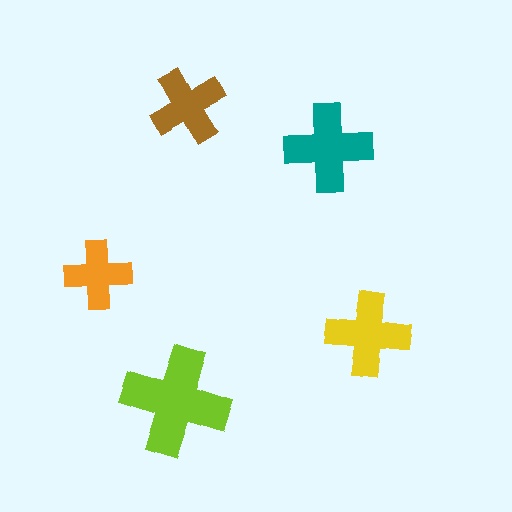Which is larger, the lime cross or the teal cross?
The lime one.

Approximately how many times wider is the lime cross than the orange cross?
About 1.5 times wider.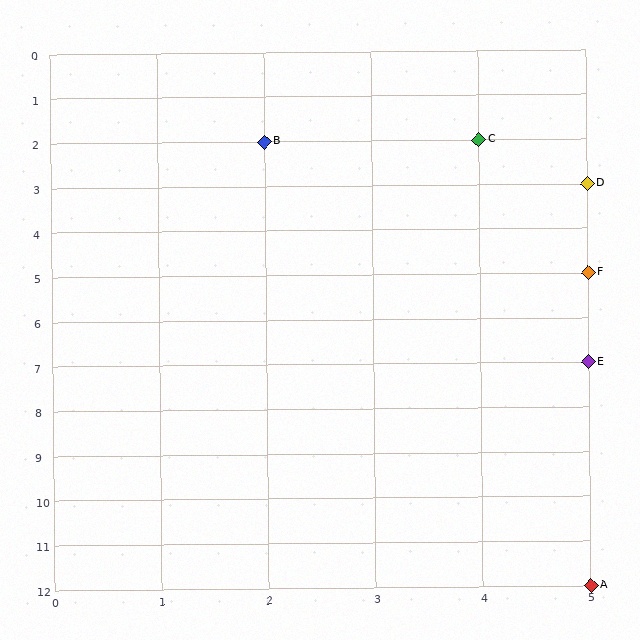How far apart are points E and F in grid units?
Points E and F are 2 rows apart.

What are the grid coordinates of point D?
Point D is at grid coordinates (5, 3).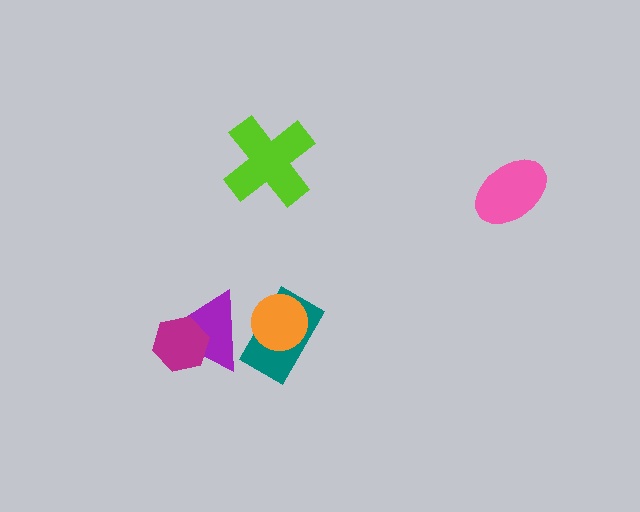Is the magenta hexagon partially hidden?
No, no other shape covers it.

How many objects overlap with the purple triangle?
2 objects overlap with the purple triangle.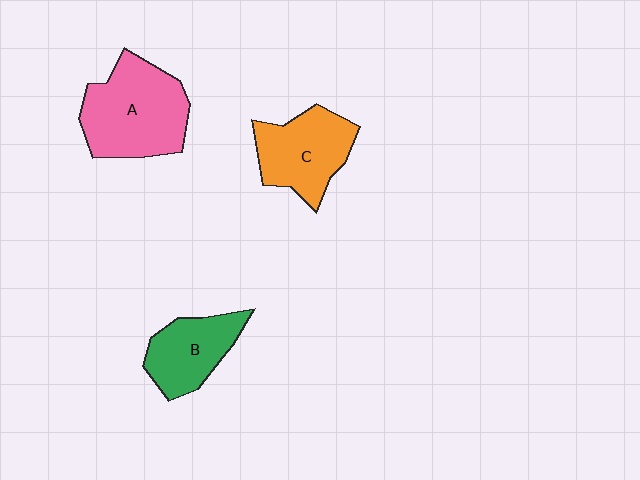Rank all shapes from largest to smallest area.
From largest to smallest: A (pink), C (orange), B (green).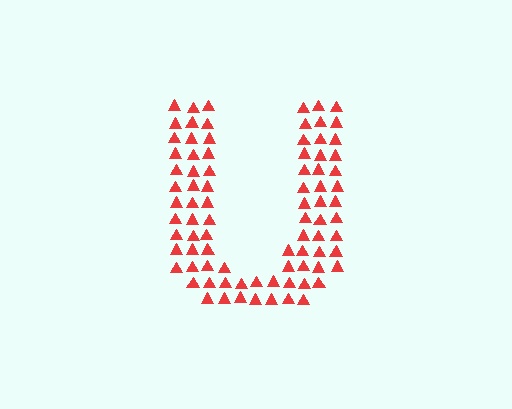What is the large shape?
The large shape is the letter U.